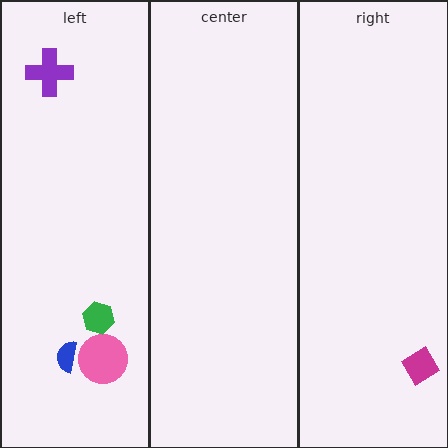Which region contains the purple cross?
The left region.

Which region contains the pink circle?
The left region.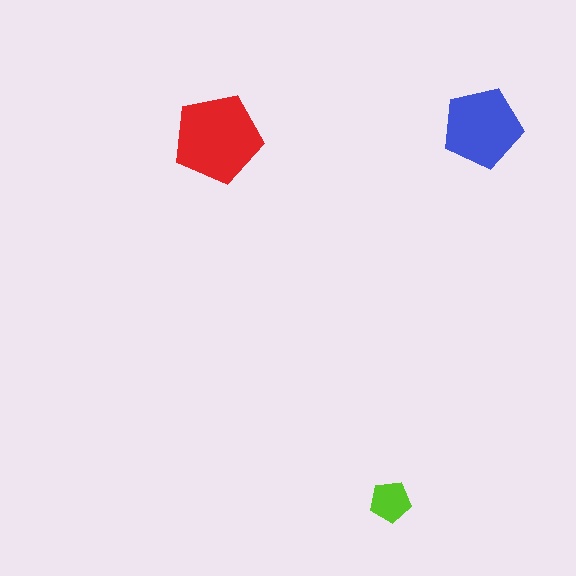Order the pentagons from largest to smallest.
the red one, the blue one, the lime one.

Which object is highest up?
The blue pentagon is topmost.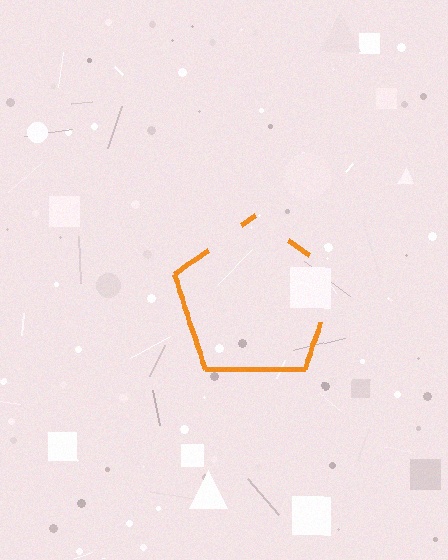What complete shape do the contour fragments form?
The contour fragments form a pentagon.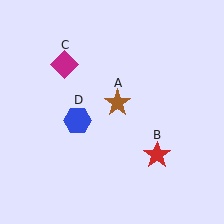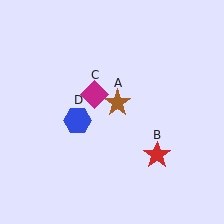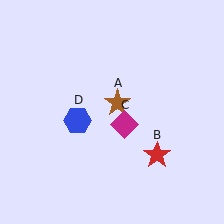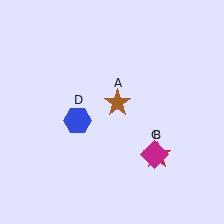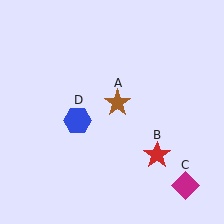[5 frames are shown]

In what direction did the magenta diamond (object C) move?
The magenta diamond (object C) moved down and to the right.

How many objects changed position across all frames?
1 object changed position: magenta diamond (object C).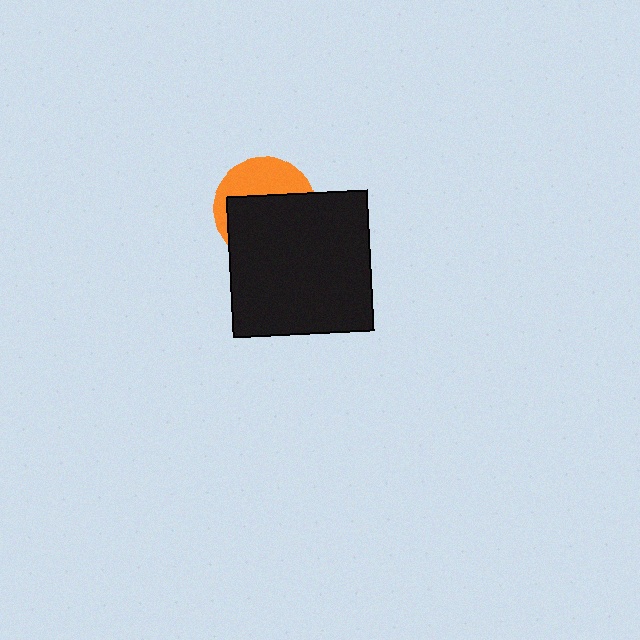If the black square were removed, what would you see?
You would see the complete orange circle.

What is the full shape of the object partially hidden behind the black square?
The partially hidden object is an orange circle.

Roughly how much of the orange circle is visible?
A small part of it is visible (roughly 38%).